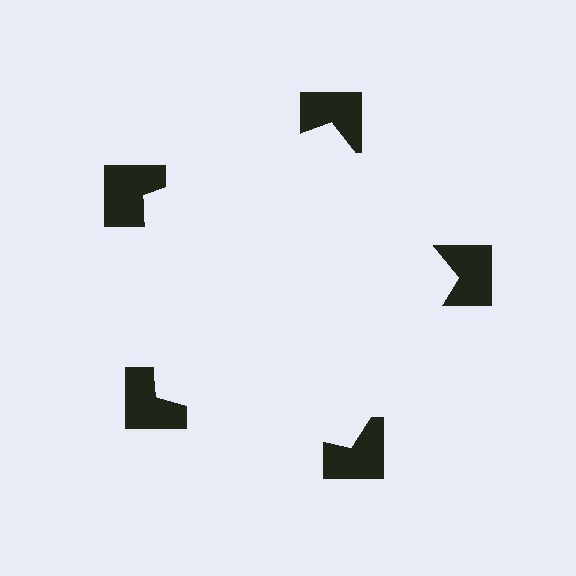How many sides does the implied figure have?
5 sides.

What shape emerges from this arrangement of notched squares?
An illusory pentagon — its edges are inferred from the aligned wedge cuts in the notched squares, not physically drawn.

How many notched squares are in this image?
There are 5 — one at each vertex of the illusory pentagon.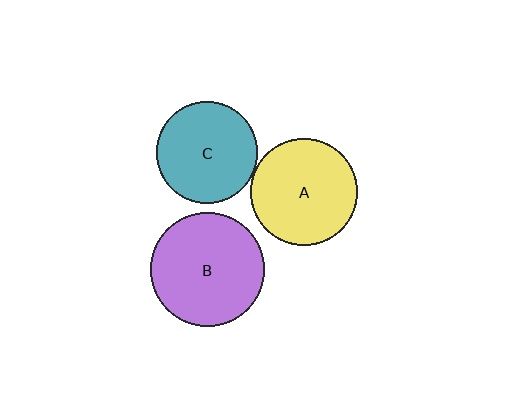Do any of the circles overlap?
No, none of the circles overlap.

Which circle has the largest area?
Circle B (purple).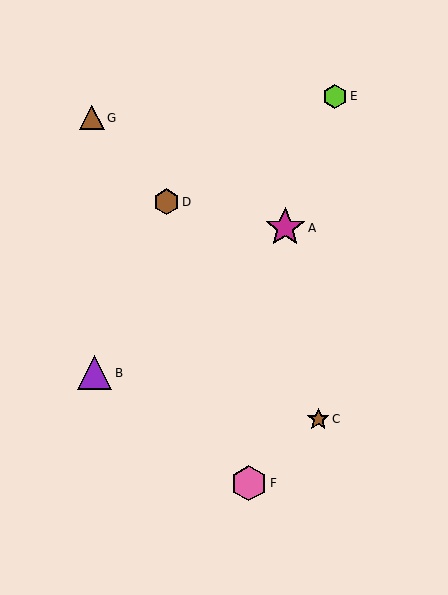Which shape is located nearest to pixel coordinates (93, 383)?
The purple triangle (labeled B) at (95, 373) is nearest to that location.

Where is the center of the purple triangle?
The center of the purple triangle is at (95, 373).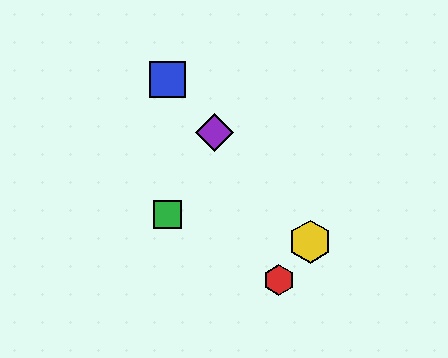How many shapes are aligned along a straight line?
3 shapes (the blue square, the yellow hexagon, the purple diamond) are aligned along a straight line.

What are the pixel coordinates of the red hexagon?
The red hexagon is at (279, 280).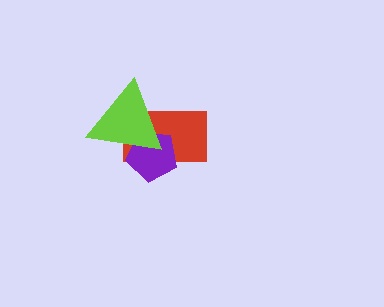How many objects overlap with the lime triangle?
2 objects overlap with the lime triangle.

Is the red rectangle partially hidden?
Yes, it is partially covered by another shape.